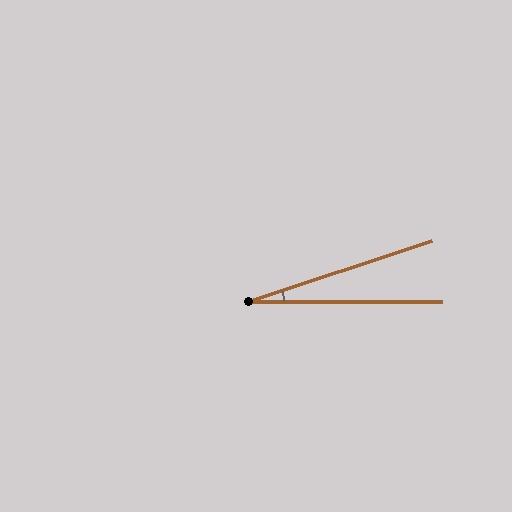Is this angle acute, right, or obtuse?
It is acute.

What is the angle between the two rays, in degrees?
Approximately 18 degrees.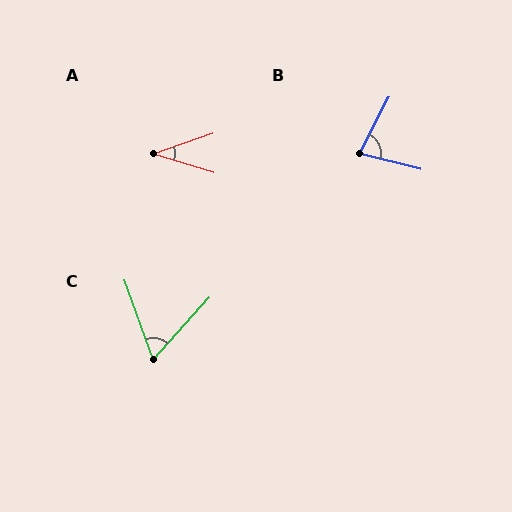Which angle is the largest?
B, at approximately 77 degrees.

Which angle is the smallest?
A, at approximately 37 degrees.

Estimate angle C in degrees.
Approximately 62 degrees.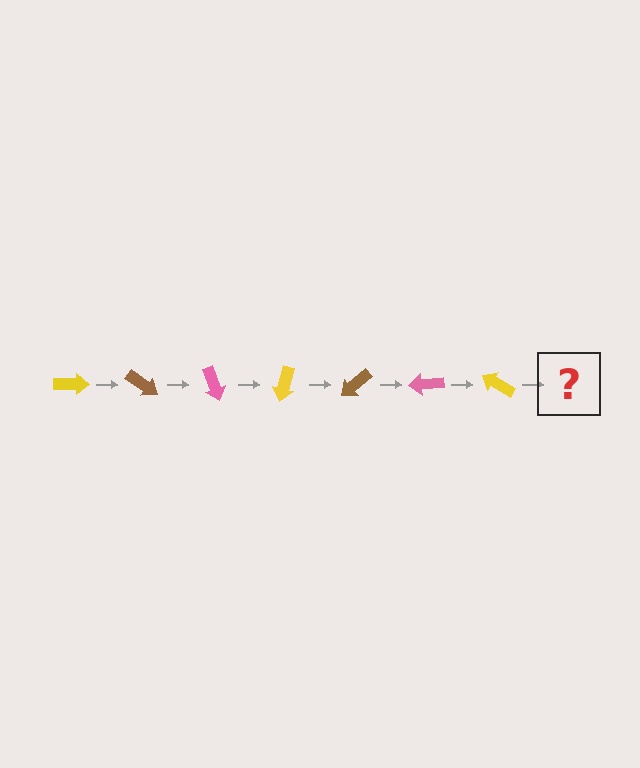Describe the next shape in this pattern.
It should be a brown arrow, rotated 245 degrees from the start.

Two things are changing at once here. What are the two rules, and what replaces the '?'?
The two rules are that it rotates 35 degrees each step and the color cycles through yellow, brown, and pink. The '?' should be a brown arrow, rotated 245 degrees from the start.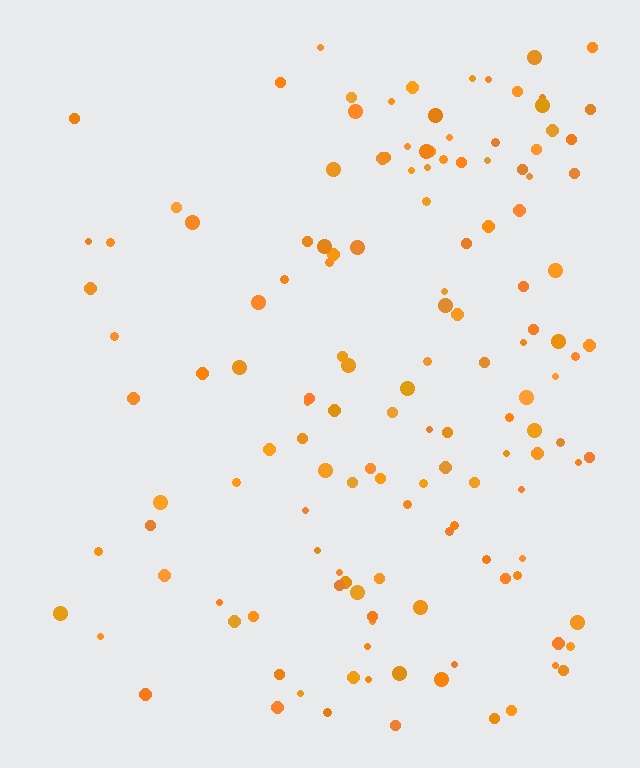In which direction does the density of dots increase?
From left to right, with the right side densest.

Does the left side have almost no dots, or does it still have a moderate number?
Still a moderate number, just noticeably fewer than the right.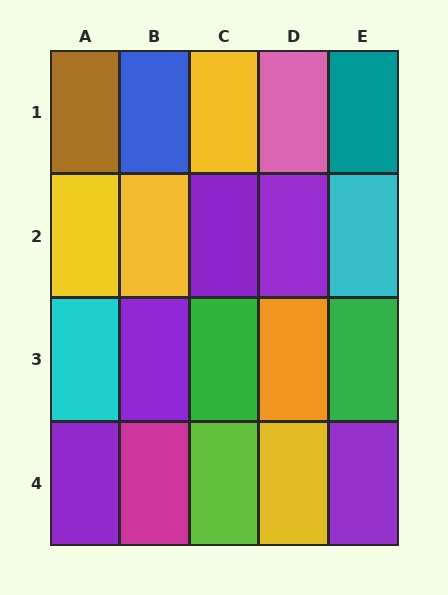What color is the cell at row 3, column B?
Purple.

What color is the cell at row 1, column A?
Brown.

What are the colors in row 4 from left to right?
Purple, magenta, lime, yellow, purple.